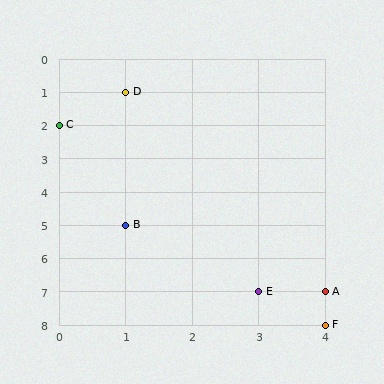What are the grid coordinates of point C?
Point C is at grid coordinates (0, 2).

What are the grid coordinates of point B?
Point B is at grid coordinates (1, 5).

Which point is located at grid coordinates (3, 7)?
Point E is at (3, 7).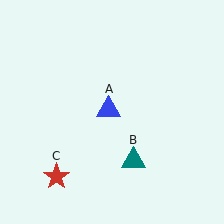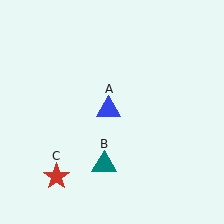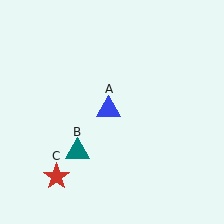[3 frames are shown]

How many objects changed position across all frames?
1 object changed position: teal triangle (object B).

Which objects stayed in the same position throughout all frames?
Blue triangle (object A) and red star (object C) remained stationary.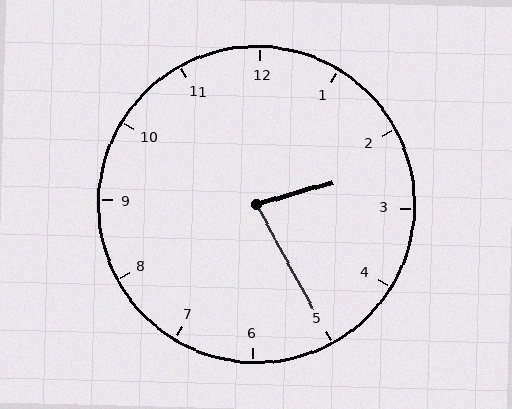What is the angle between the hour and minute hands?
Approximately 78 degrees.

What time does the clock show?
2:25.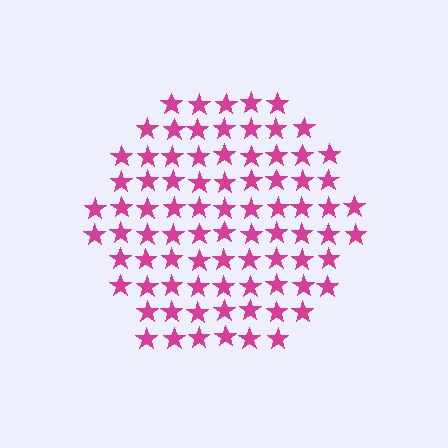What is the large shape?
The large shape is a hexagon.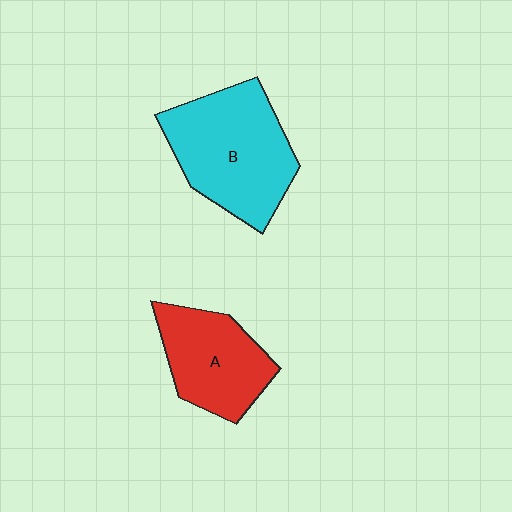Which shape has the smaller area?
Shape A (red).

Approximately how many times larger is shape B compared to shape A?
Approximately 1.4 times.